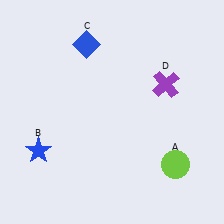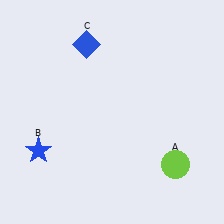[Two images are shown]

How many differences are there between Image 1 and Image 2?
There is 1 difference between the two images.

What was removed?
The purple cross (D) was removed in Image 2.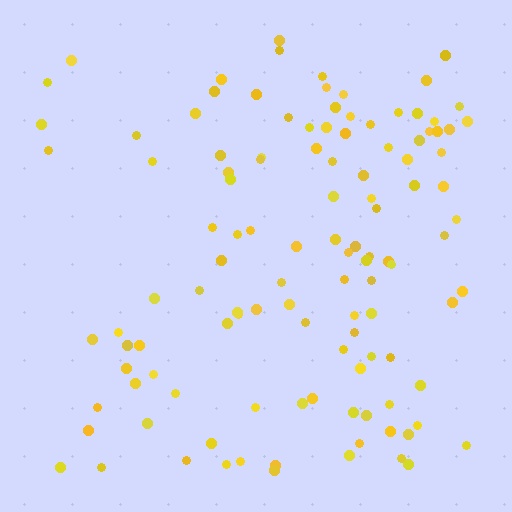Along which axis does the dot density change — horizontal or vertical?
Horizontal.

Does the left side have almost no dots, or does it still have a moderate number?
Still a moderate number, just noticeably fewer than the right.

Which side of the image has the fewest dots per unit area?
The left.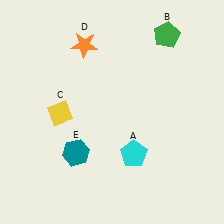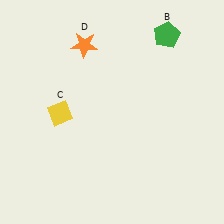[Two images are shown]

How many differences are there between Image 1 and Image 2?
There are 2 differences between the two images.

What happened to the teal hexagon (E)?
The teal hexagon (E) was removed in Image 2. It was in the bottom-left area of Image 1.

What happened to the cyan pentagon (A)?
The cyan pentagon (A) was removed in Image 2. It was in the bottom-right area of Image 1.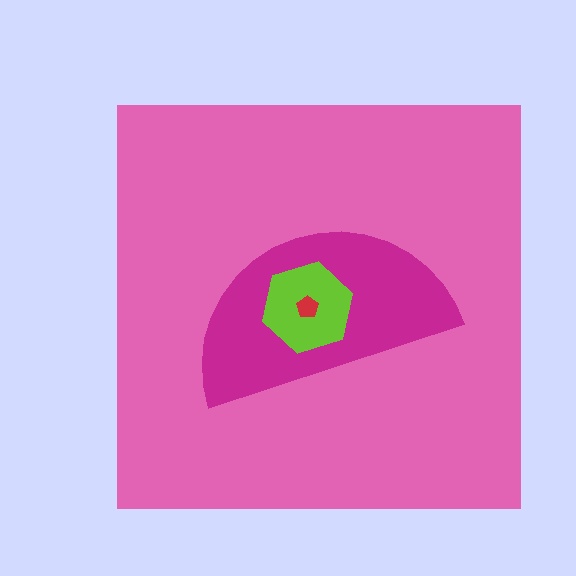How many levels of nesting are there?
4.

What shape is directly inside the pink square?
The magenta semicircle.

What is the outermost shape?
The pink square.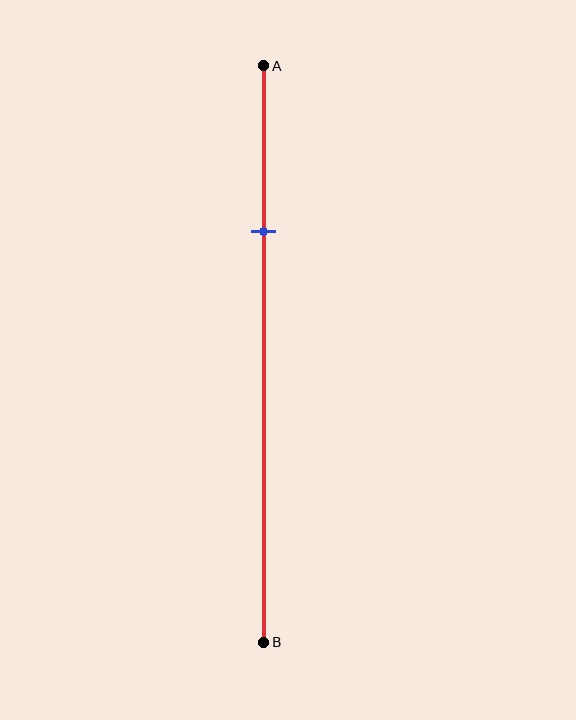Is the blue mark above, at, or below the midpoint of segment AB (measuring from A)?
The blue mark is above the midpoint of segment AB.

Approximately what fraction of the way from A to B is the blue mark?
The blue mark is approximately 30% of the way from A to B.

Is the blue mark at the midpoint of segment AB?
No, the mark is at about 30% from A, not at the 50% midpoint.